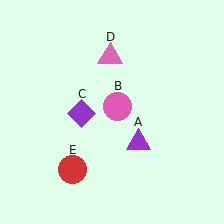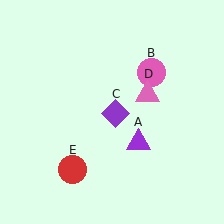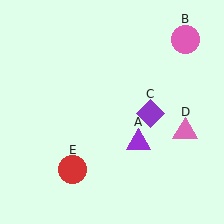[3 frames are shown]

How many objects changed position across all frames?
3 objects changed position: pink circle (object B), purple diamond (object C), pink triangle (object D).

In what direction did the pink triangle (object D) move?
The pink triangle (object D) moved down and to the right.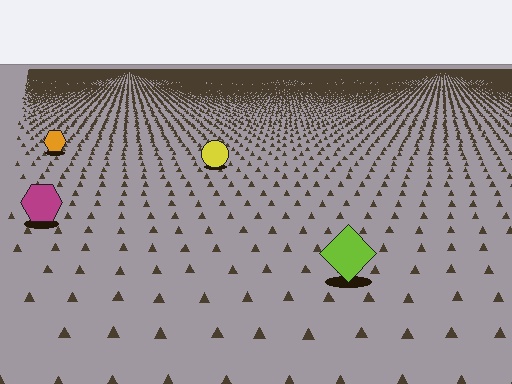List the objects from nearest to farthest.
From nearest to farthest: the lime diamond, the magenta hexagon, the yellow circle, the orange hexagon.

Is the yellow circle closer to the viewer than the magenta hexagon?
No. The magenta hexagon is closer — you can tell from the texture gradient: the ground texture is coarser near it.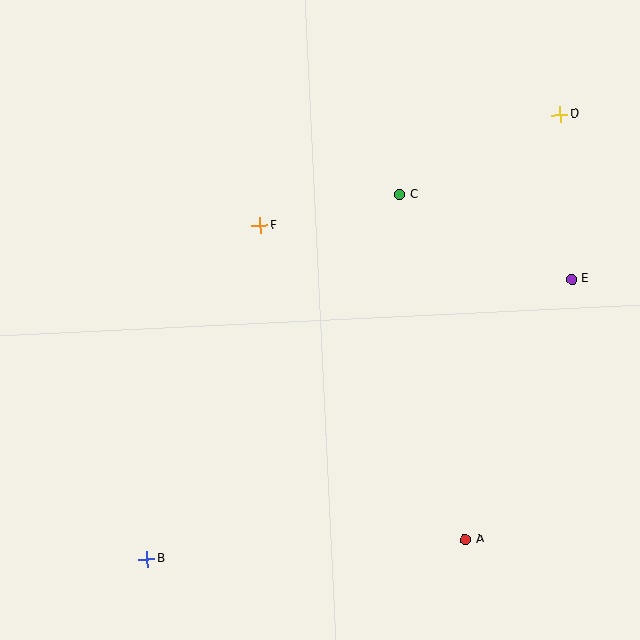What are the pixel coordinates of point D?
Point D is at (560, 115).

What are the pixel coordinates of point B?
Point B is at (147, 559).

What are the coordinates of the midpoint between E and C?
The midpoint between E and C is at (486, 237).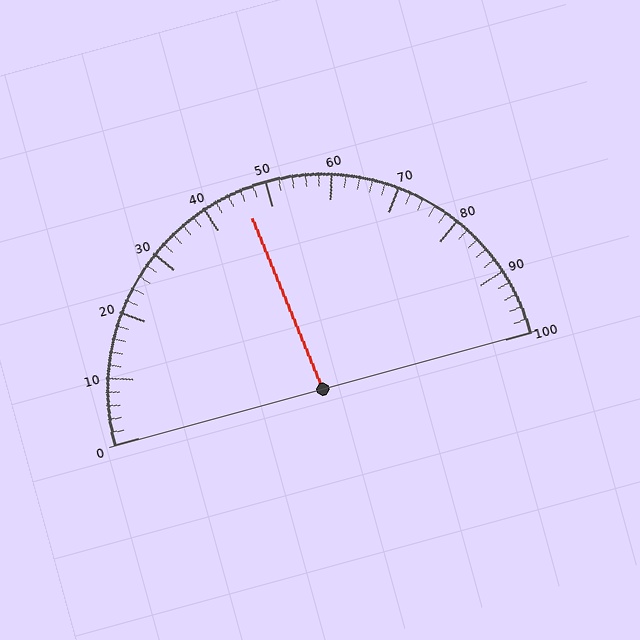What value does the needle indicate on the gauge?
The needle indicates approximately 46.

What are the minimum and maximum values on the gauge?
The gauge ranges from 0 to 100.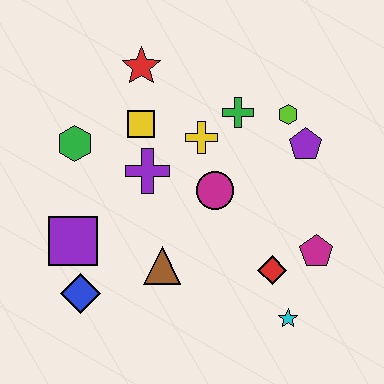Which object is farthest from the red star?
The cyan star is farthest from the red star.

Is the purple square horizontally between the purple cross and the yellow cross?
No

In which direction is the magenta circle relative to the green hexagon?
The magenta circle is to the right of the green hexagon.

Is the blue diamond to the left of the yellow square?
Yes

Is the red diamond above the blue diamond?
Yes